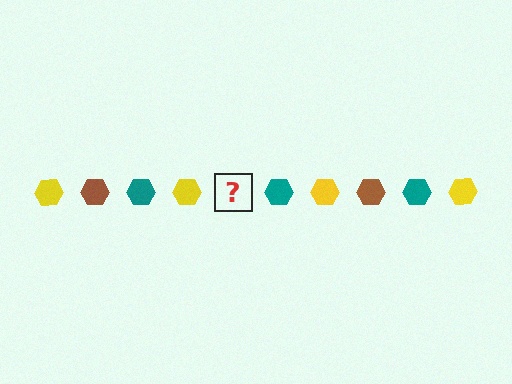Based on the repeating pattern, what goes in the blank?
The blank should be a brown hexagon.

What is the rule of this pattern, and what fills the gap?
The rule is that the pattern cycles through yellow, brown, teal hexagons. The gap should be filled with a brown hexagon.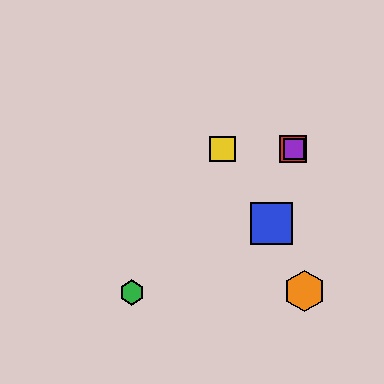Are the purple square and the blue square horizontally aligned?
No, the purple square is at y≈149 and the blue square is at y≈223.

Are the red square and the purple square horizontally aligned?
Yes, both are at y≈149.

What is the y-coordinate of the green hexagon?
The green hexagon is at y≈292.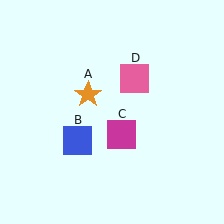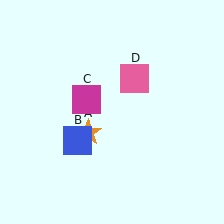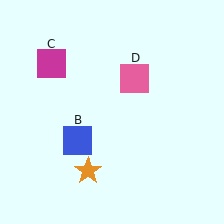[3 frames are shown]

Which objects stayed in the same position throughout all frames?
Blue square (object B) and pink square (object D) remained stationary.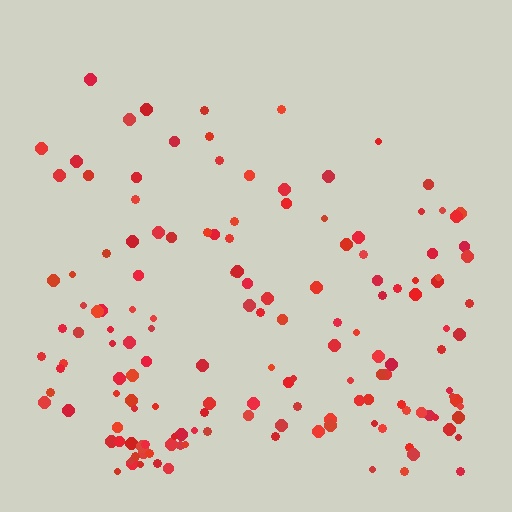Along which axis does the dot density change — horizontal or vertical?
Vertical.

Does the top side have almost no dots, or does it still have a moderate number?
Still a moderate number, just noticeably fewer than the bottom.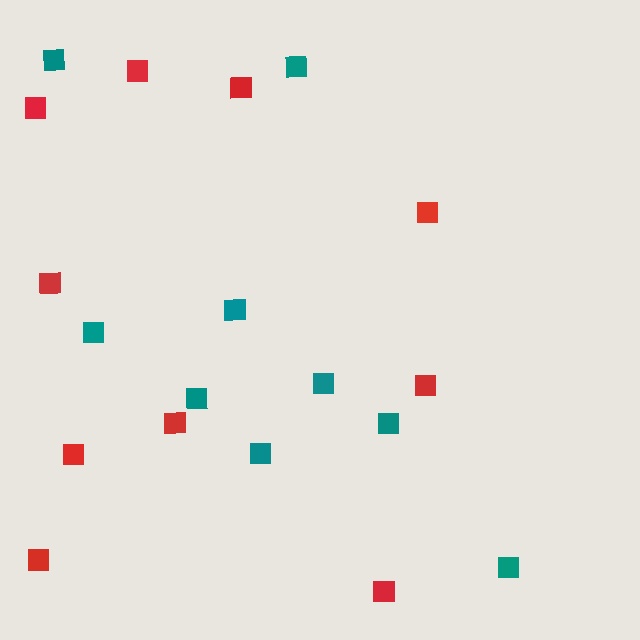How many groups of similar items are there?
There are 2 groups: one group of red squares (10) and one group of teal squares (9).